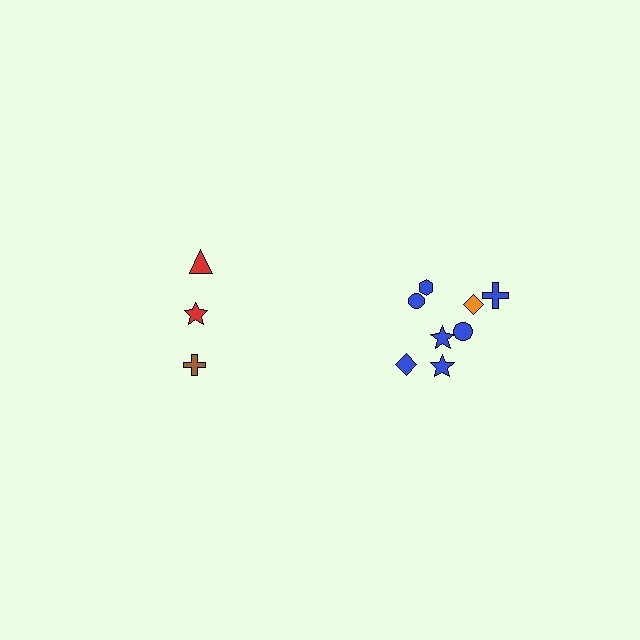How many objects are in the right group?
There are 8 objects.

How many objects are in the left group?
There are 3 objects.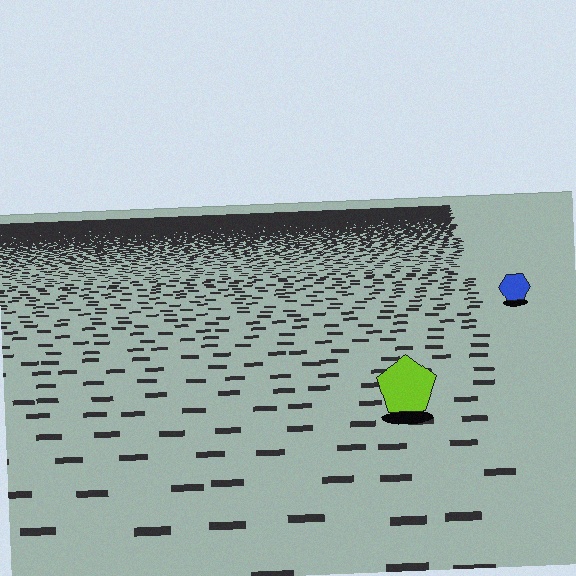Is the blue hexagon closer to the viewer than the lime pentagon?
No. The lime pentagon is closer — you can tell from the texture gradient: the ground texture is coarser near it.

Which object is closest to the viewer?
The lime pentagon is closest. The texture marks near it are larger and more spread out.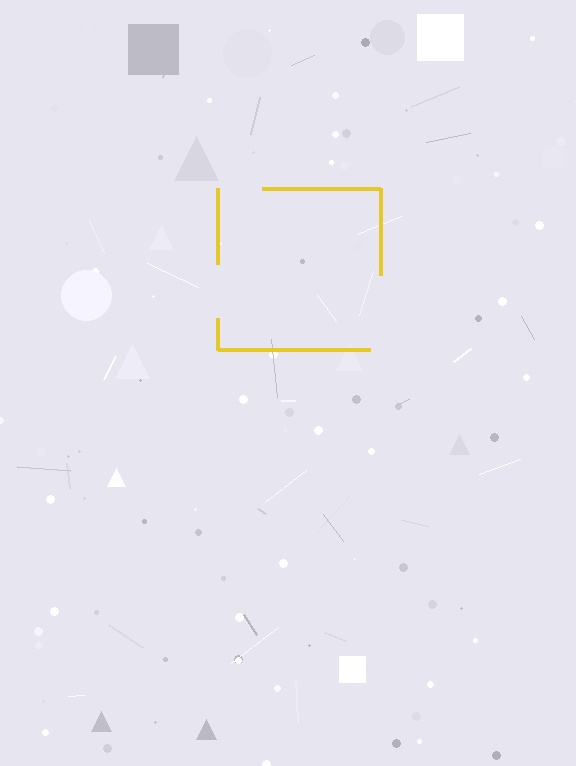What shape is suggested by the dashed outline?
The dashed outline suggests a square.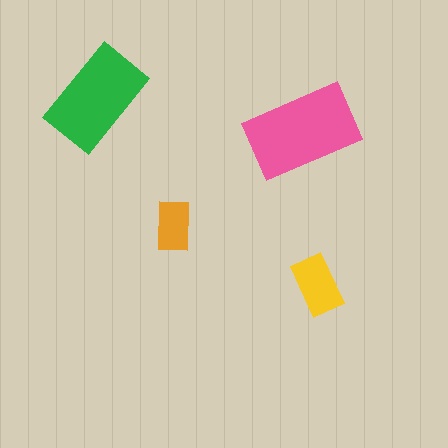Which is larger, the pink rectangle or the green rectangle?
The pink one.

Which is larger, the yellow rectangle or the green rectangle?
The green one.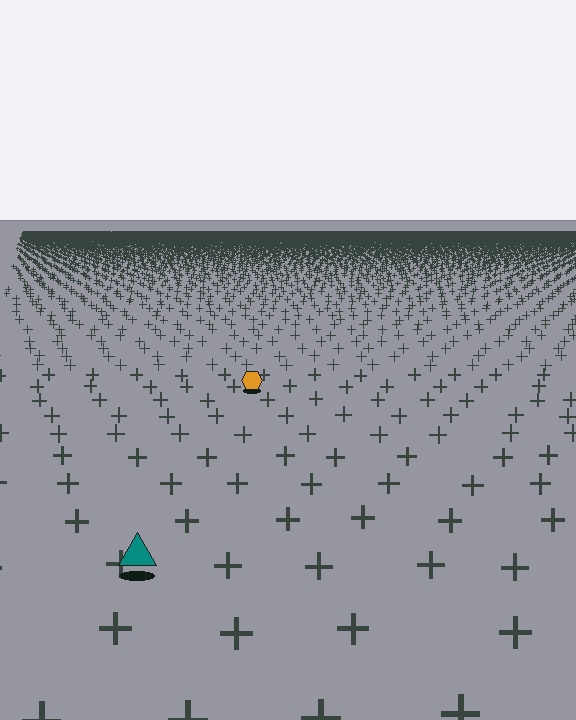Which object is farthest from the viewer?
The orange hexagon is farthest from the viewer. It appears smaller and the ground texture around it is denser.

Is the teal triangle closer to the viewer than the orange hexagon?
Yes. The teal triangle is closer — you can tell from the texture gradient: the ground texture is coarser near it.